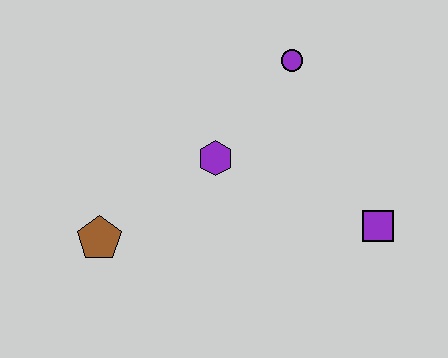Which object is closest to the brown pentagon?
The purple hexagon is closest to the brown pentagon.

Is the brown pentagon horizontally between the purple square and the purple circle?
No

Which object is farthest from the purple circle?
The brown pentagon is farthest from the purple circle.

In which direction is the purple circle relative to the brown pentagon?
The purple circle is to the right of the brown pentagon.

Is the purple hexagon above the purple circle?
No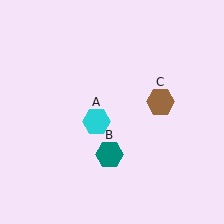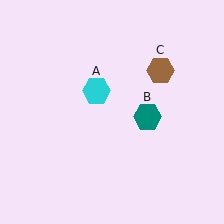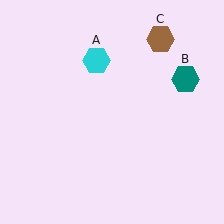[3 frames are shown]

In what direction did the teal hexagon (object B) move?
The teal hexagon (object B) moved up and to the right.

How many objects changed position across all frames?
3 objects changed position: cyan hexagon (object A), teal hexagon (object B), brown hexagon (object C).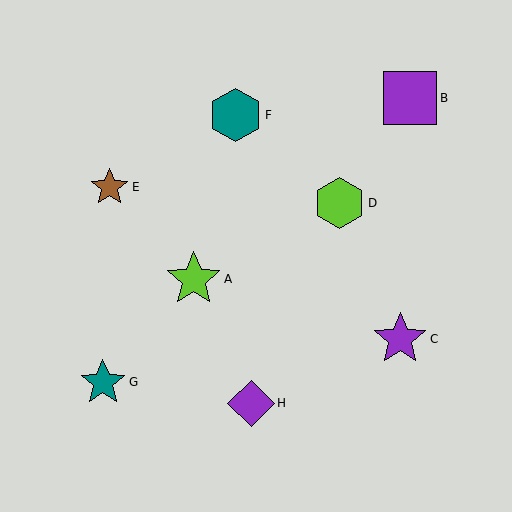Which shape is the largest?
The lime star (labeled A) is the largest.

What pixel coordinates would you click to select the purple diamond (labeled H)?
Click at (251, 403) to select the purple diamond H.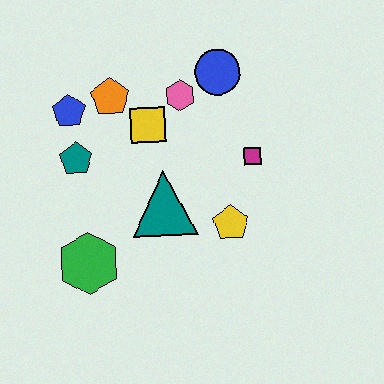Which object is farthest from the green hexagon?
The blue circle is farthest from the green hexagon.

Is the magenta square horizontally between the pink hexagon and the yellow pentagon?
No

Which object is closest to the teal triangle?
The yellow pentagon is closest to the teal triangle.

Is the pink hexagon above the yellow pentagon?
Yes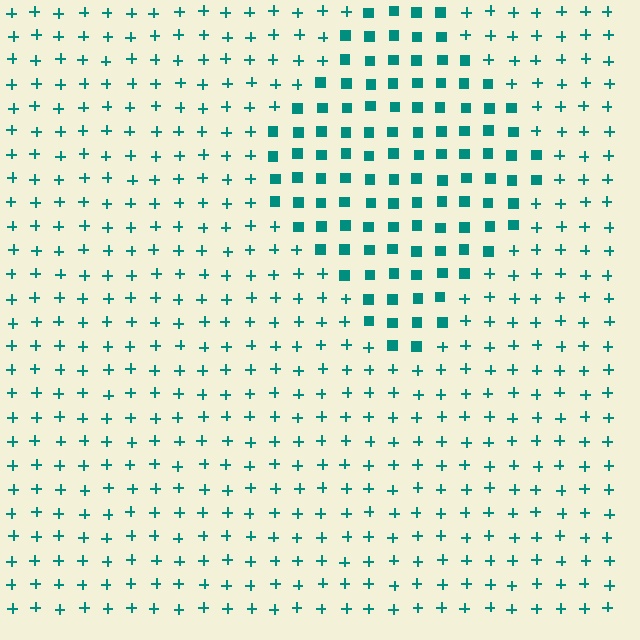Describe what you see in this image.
The image is filled with small teal elements arranged in a uniform grid. A diamond-shaped region contains squares, while the surrounding area contains plus signs. The boundary is defined purely by the change in element shape.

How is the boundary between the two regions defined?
The boundary is defined by a change in element shape: squares inside vs. plus signs outside. All elements share the same color and spacing.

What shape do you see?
I see a diamond.